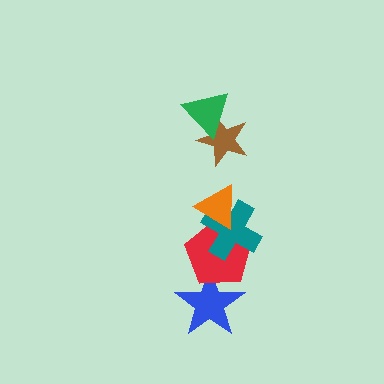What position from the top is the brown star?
The brown star is 2nd from the top.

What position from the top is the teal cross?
The teal cross is 4th from the top.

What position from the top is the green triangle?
The green triangle is 1st from the top.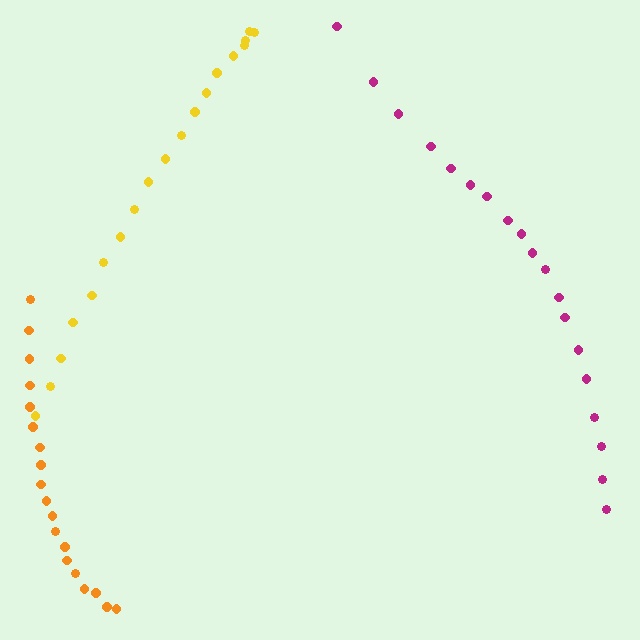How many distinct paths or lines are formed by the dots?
There are 3 distinct paths.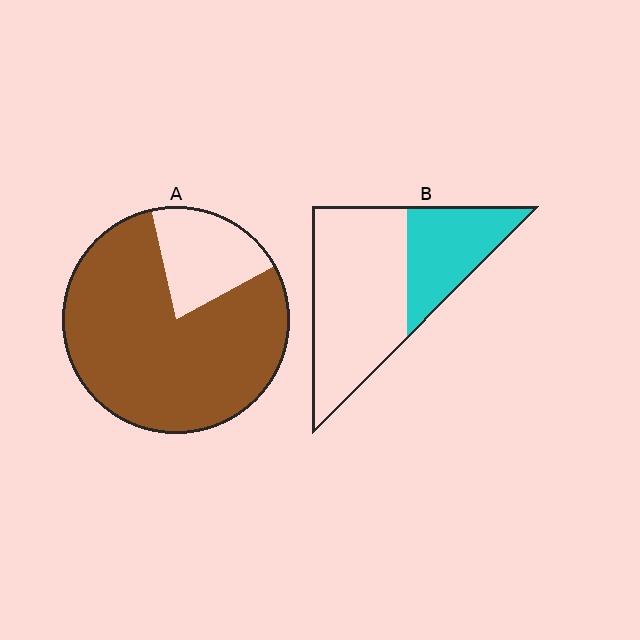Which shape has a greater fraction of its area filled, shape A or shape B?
Shape A.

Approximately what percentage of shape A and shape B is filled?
A is approximately 80% and B is approximately 35%.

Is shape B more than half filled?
No.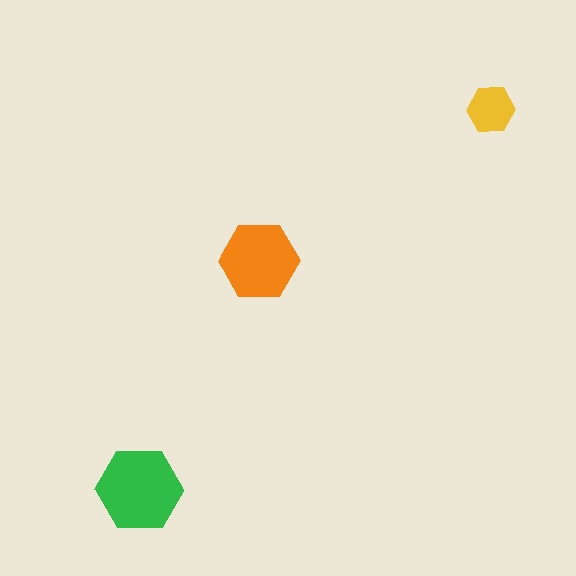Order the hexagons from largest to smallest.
the green one, the orange one, the yellow one.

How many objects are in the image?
There are 3 objects in the image.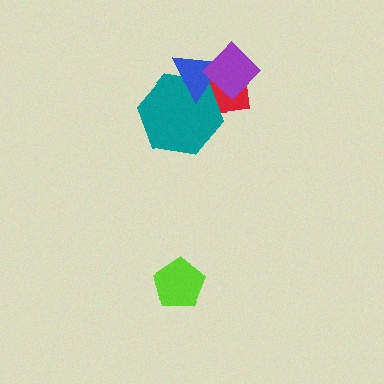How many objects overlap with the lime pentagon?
0 objects overlap with the lime pentagon.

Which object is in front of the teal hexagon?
The blue triangle is in front of the teal hexagon.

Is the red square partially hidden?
Yes, it is partially covered by another shape.